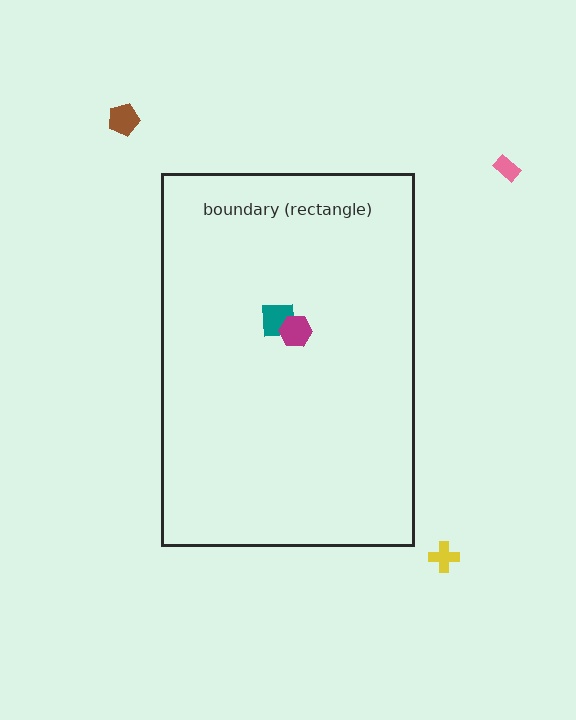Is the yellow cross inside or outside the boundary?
Outside.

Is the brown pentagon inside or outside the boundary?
Outside.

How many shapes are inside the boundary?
2 inside, 3 outside.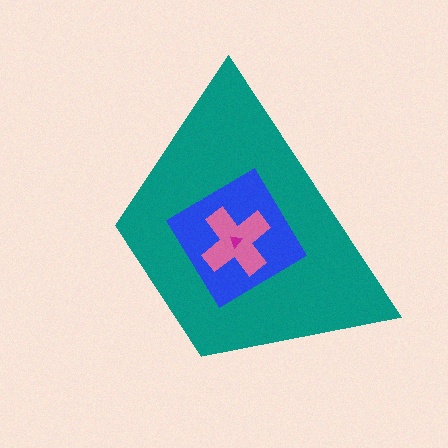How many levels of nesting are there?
4.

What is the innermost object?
The magenta triangle.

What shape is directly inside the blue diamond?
The pink cross.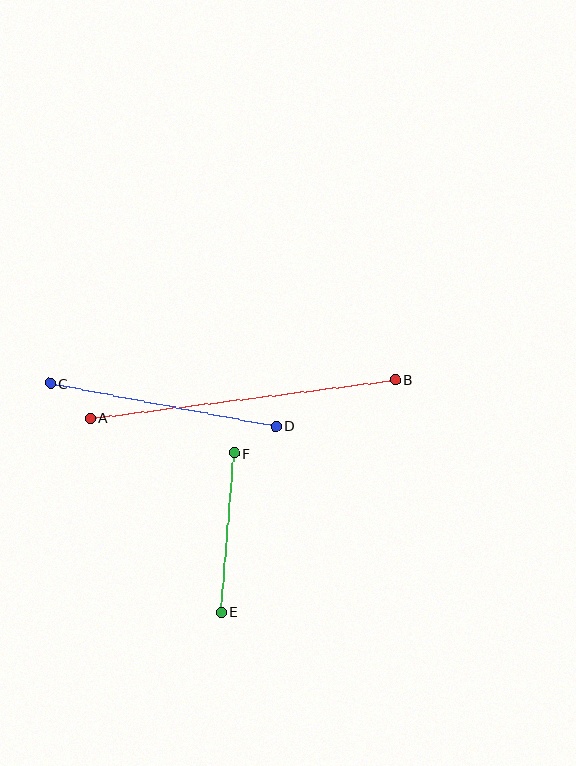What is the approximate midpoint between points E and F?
The midpoint is at approximately (228, 533) pixels.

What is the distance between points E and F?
The distance is approximately 160 pixels.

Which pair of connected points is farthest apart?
Points A and B are farthest apart.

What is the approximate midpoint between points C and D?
The midpoint is at approximately (163, 405) pixels.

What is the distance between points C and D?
The distance is approximately 230 pixels.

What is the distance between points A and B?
The distance is approximately 307 pixels.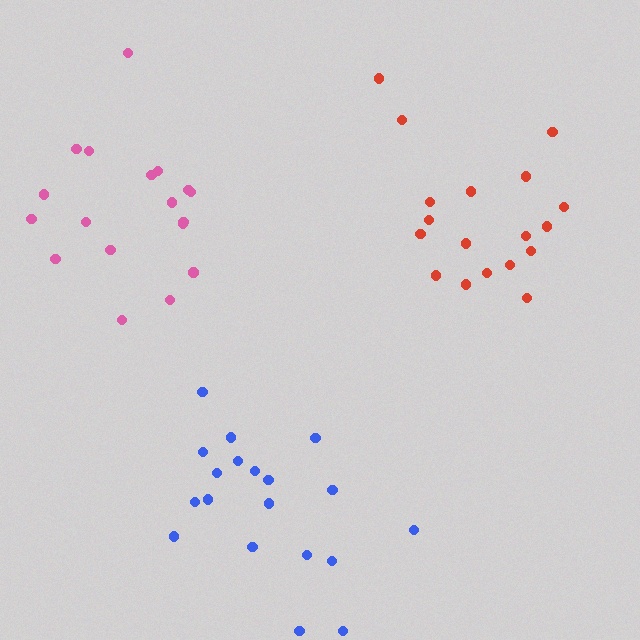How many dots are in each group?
Group 1: 18 dots, Group 2: 19 dots, Group 3: 18 dots (55 total).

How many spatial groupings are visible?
There are 3 spatial groupings.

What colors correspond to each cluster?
The clusters are colored: red, blue, pink.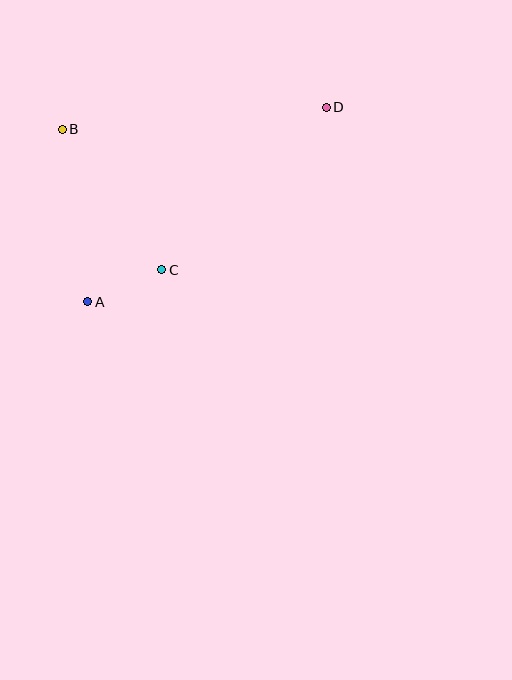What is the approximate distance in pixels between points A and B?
The distance between A and B is approximately 174 pixels.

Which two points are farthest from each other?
Points A and D are farthest from each other.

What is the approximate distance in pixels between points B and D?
The distance between B and D is approximately 265 pixels.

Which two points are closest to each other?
Points A and C are closest to each other.